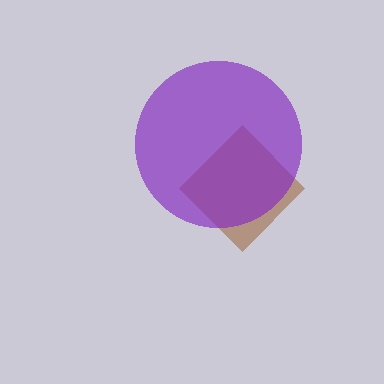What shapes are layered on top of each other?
The layered shapes are: a brown diamond, a purple circle.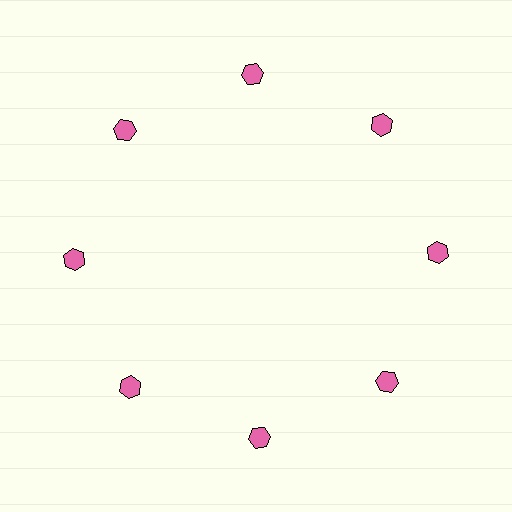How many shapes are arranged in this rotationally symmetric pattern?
There are 8 shapes, arranged in 8 groups of 1.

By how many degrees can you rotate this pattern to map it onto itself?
The pattern maps onto itself every 45 degrees of rotation.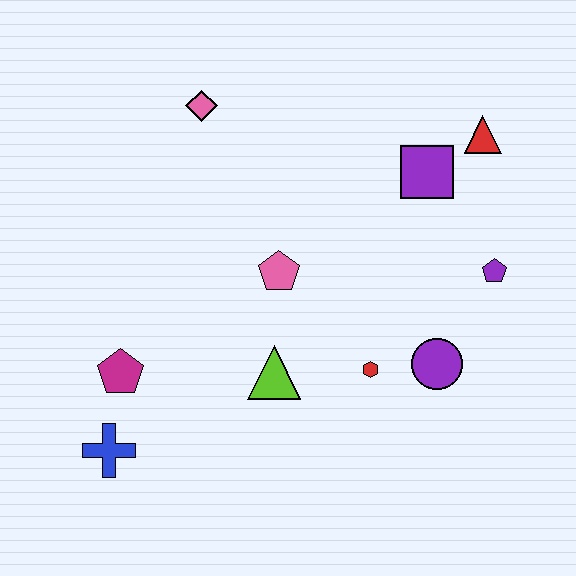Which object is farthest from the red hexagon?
The pink diamond is farthest from the red hexagon.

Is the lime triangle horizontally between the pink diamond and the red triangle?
Yes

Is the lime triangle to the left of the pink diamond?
No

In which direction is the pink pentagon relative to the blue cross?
The pink pentagon is above the blue cross.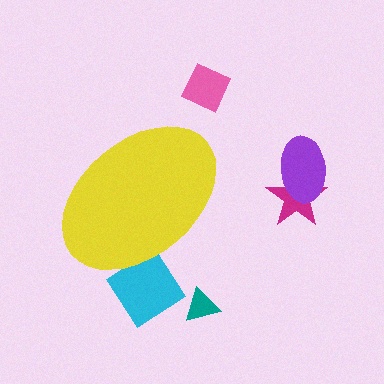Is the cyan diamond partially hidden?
Yes, the cyan diamond is partially hidden behind the yellow ellipse.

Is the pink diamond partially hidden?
No, the pink diamond is fully visible.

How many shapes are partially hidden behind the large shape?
1 shape is partially hidden.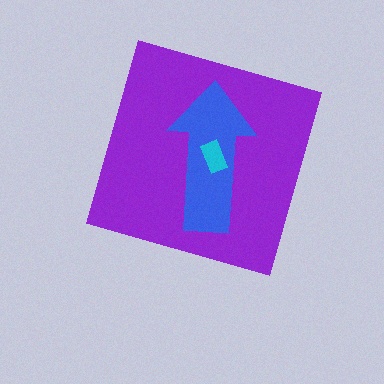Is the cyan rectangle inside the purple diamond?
Yes.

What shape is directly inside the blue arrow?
The cyan rectangle.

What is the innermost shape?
The cyan rectangle.